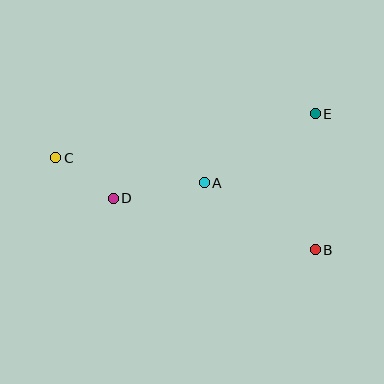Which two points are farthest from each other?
Points B and C are farthest from each other.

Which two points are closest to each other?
Points C and D are closest to each other.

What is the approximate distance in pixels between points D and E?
The distance between D and E is approximately 219 pixels.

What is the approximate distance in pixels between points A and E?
The distance between A and E is approximately 131 pixels.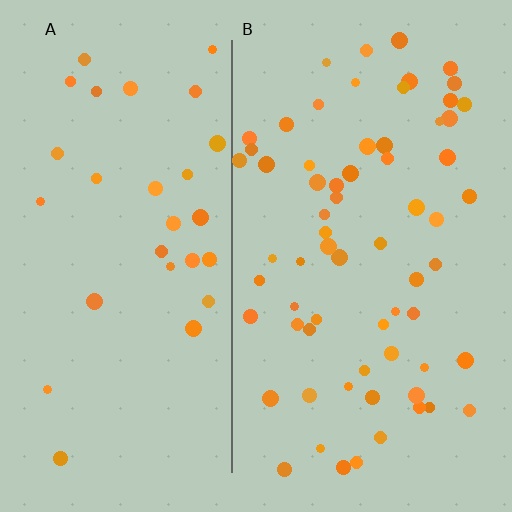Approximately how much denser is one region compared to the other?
Approximately 2.2× — region B over region A.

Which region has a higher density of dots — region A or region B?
B (the right).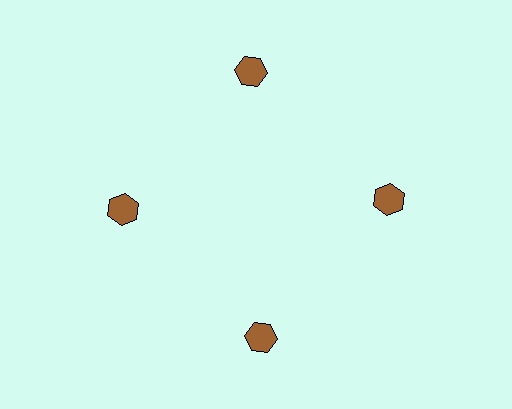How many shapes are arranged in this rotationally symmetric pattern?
There are 4 shapes, arranged in 4 groups of 1.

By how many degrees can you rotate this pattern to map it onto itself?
The pattern maps onto itself every 90 degrees of rotation.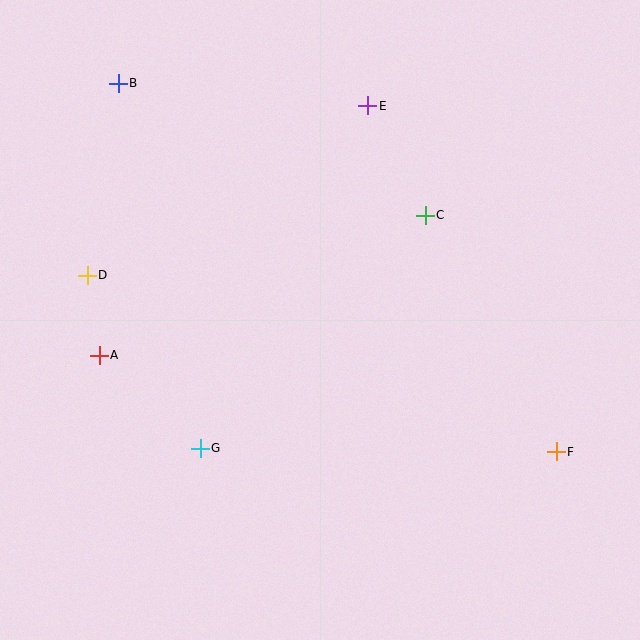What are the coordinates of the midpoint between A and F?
The midpoint between A and F is at (328, 403).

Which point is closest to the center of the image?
Point C at (425, 215) is closest to the center.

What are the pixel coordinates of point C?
Point C is at (425, 215).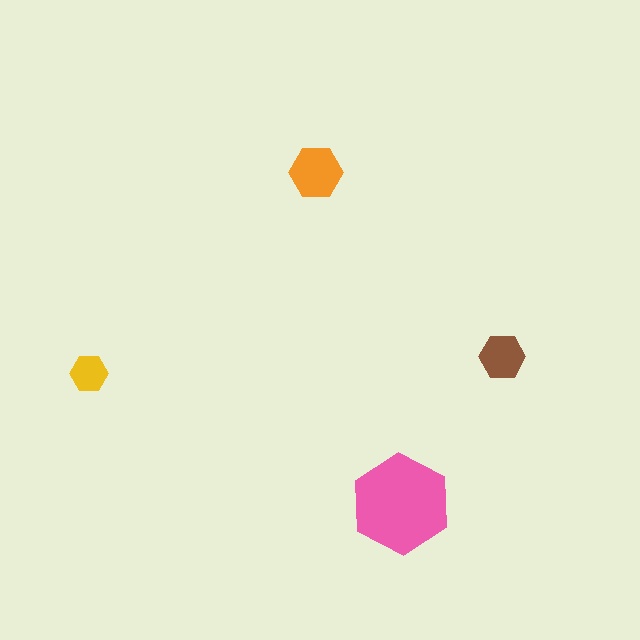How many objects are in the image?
There are 4 objects in the image.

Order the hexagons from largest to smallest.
the pink one, the orange one, the brown one, the yellow one.